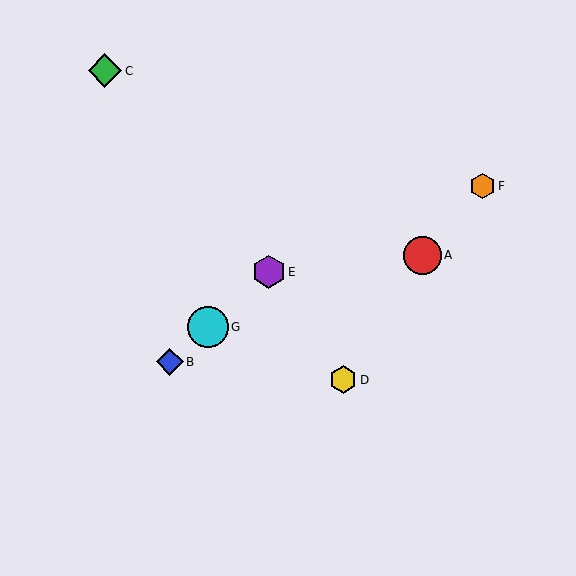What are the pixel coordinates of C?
Object C is at (105, 71).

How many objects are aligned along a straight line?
3 objects (B, E, G) are aligned along a straight line.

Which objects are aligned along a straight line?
Objects B, E, G are aligned along a straight line.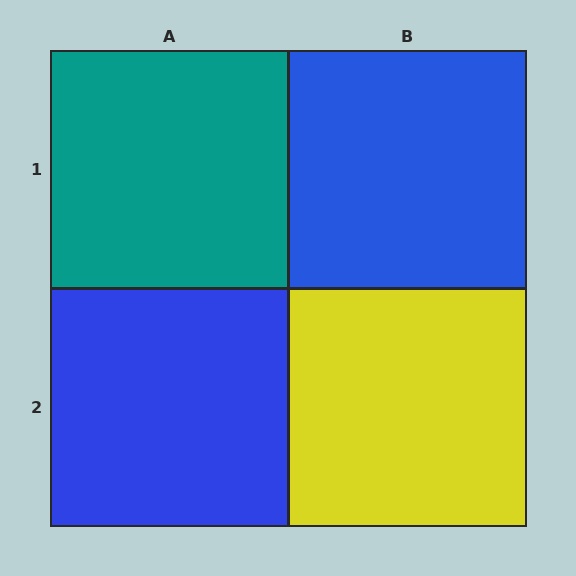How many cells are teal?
1 cell is teal.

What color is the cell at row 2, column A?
Blue.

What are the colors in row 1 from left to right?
Teal, blue.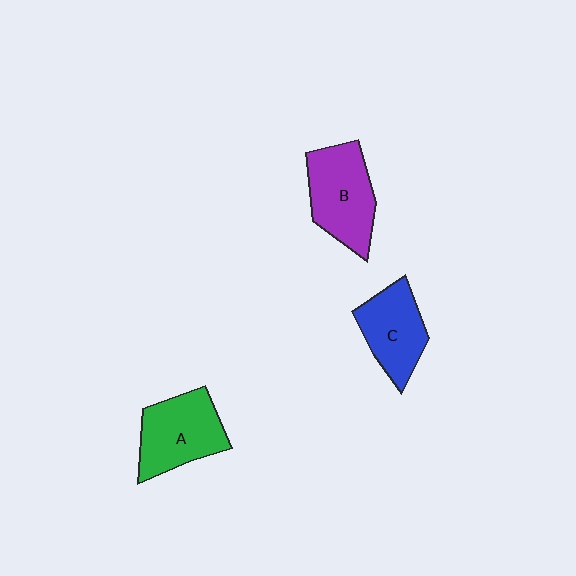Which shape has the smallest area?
Shape C (blue).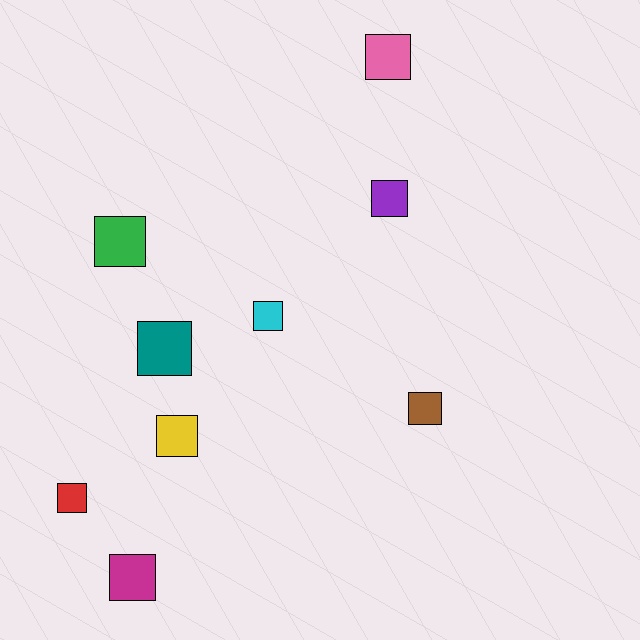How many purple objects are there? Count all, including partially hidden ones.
There is 1 purple object.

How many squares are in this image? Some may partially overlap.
There are 9 squares.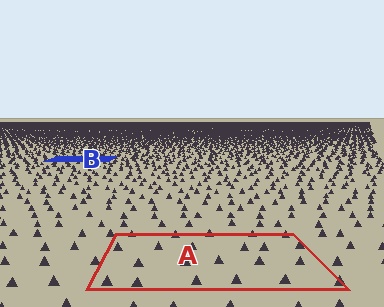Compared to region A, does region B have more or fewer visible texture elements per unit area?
Region B has more texture elements per unit area — they are packed more densely because it is farther away.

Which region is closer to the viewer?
Region A is closer. The texture elements there are larger and more spread out.